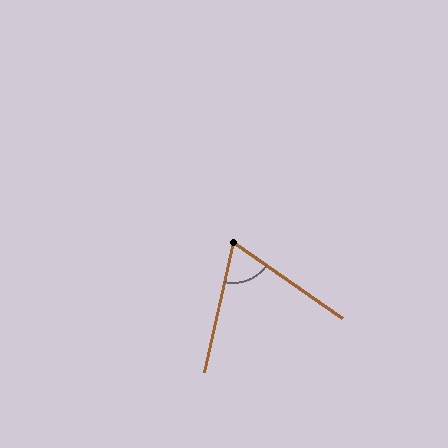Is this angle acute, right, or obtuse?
It is acute.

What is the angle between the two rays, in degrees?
Approximately 67 degrees.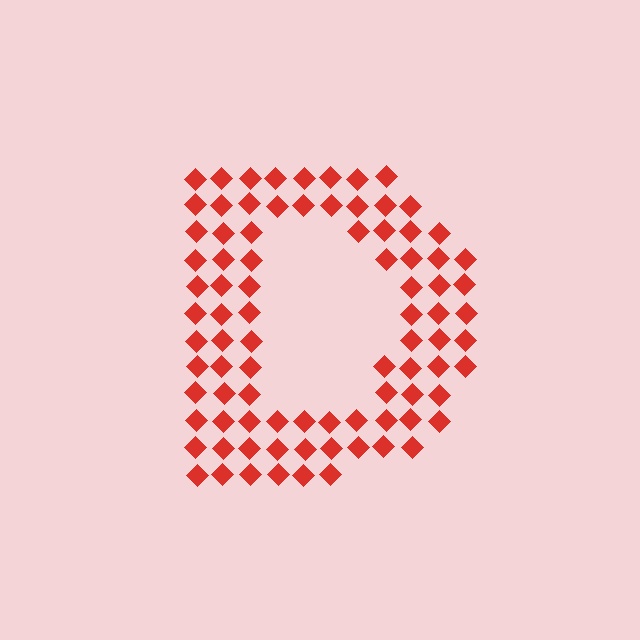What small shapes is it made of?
It is made of small diamonds.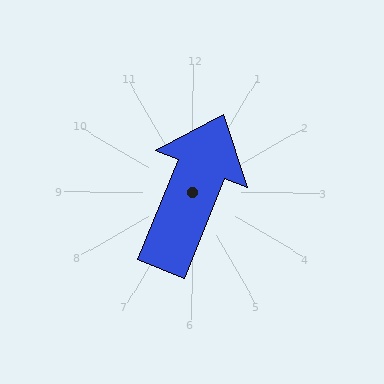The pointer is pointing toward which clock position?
Roughly 1 o'clock.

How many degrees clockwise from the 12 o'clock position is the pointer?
Approximately 22 degrees.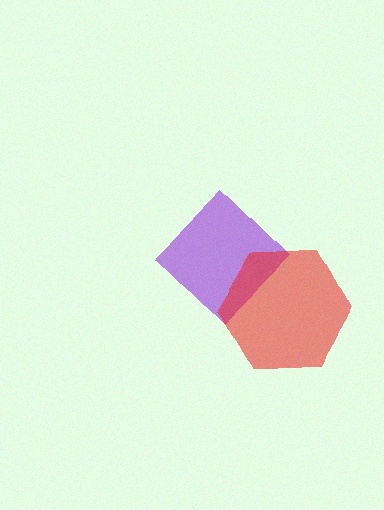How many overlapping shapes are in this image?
There are 2 overlapping shapes in the image.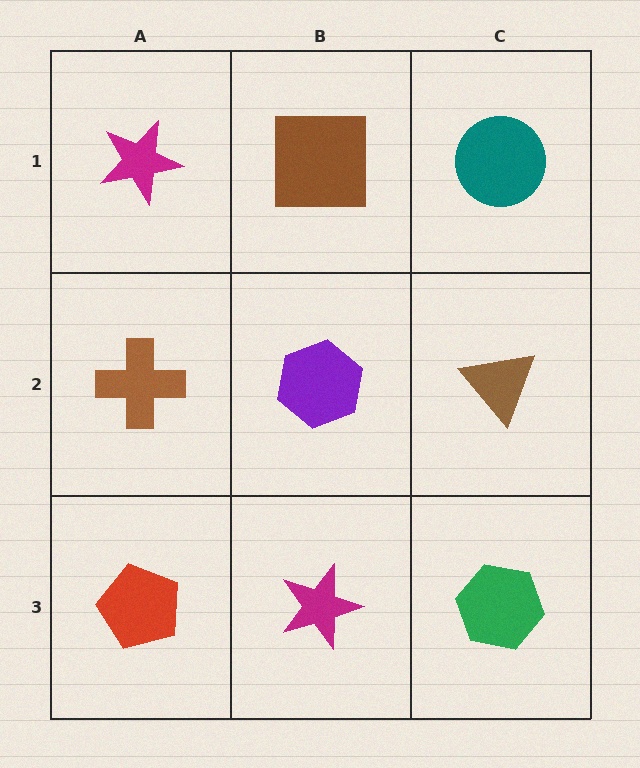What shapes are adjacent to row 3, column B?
A purple hexagon (row 2, column B), a red pentagon (row 3, column A), a green hexagon (row 3, column C).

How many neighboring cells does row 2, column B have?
4.